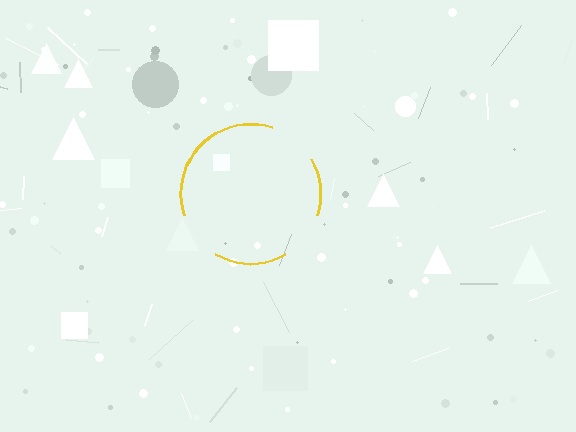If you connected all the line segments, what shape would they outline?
They would outline a circle.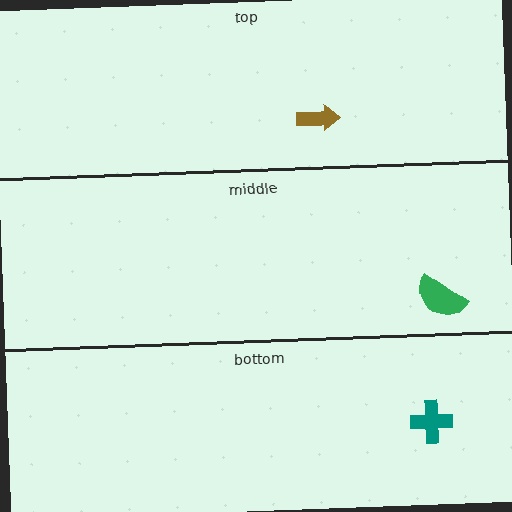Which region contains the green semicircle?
The middle region.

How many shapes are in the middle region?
1.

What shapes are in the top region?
The brown arrow.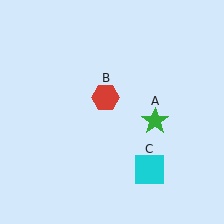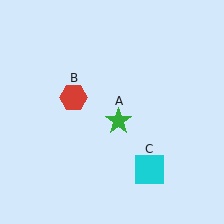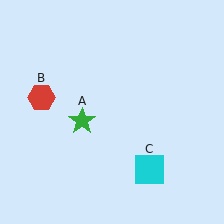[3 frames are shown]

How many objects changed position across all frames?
2 objects changed position: green star (object A), red hexagon (object B).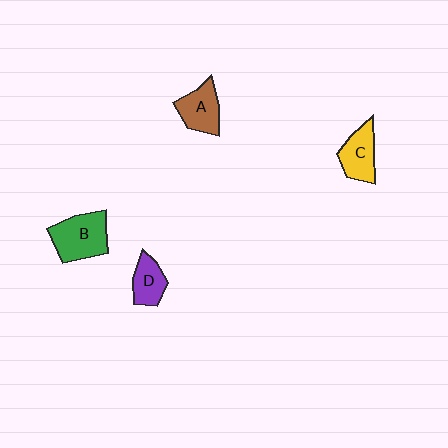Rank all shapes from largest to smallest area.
From largest to smallest: B (green), A (brown), C (yellow), D (purple).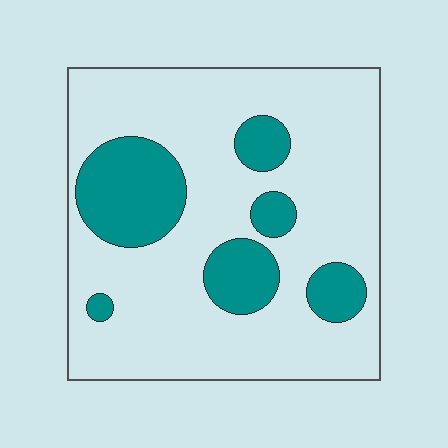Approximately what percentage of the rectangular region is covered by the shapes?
Approximately 25%.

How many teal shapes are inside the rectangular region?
6.